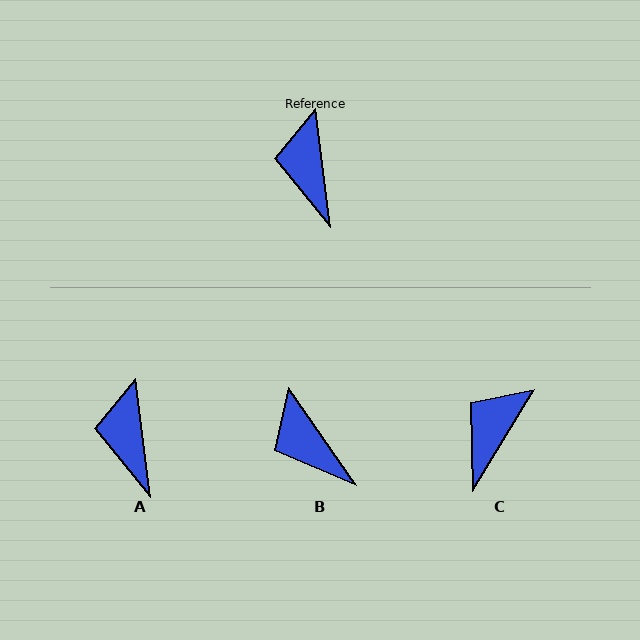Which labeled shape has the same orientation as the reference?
A.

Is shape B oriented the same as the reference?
No, it is off by about 27 degrees.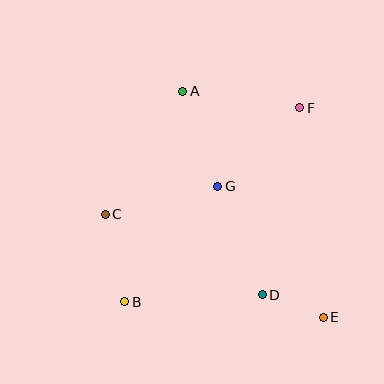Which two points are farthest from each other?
Points A and E are farthest from each other.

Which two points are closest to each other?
Points D and E are closest to each other.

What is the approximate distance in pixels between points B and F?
The distance between B and F is approximately 261 pixels.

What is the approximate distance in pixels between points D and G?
The distance between D and G is approximately 117 pixels.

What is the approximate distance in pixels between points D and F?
The distance between D and F is approximately 191 pixels.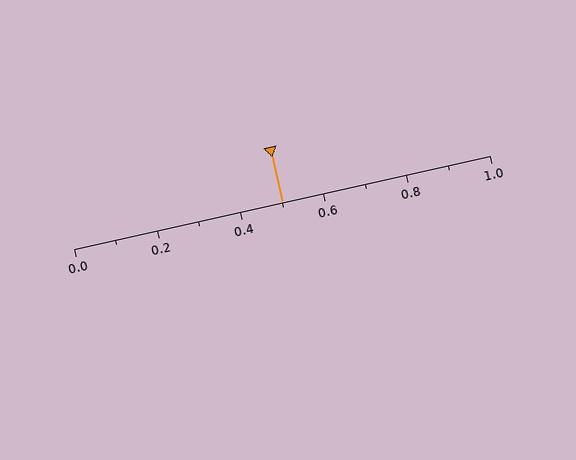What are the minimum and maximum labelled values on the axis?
The axis runs from 0.0 to 1.0.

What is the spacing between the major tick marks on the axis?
The major ticks are spaced 0.2 apart.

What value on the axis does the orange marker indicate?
The marker indicates approximately 0.5.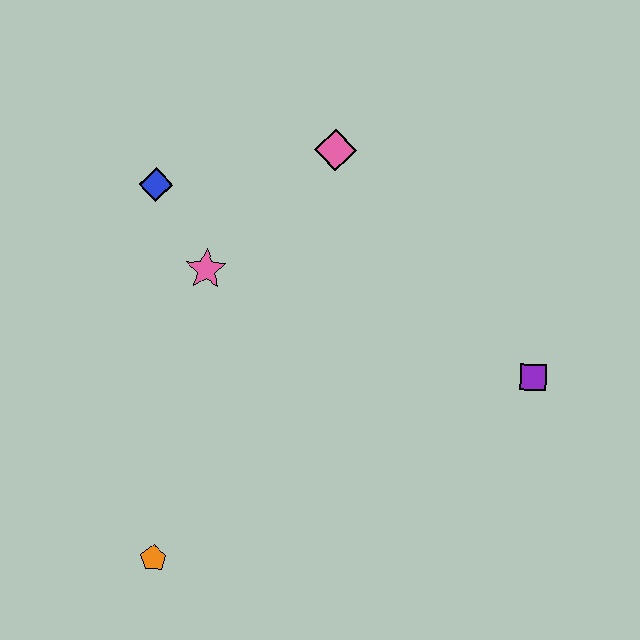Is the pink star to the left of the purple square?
Yes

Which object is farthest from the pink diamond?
The orange pentagon is farthest from the pink diamond.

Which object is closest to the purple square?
The pink diamond is closest to the purple square.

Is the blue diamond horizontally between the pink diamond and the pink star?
No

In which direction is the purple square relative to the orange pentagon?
The purple square is to the right of the orange pentagon.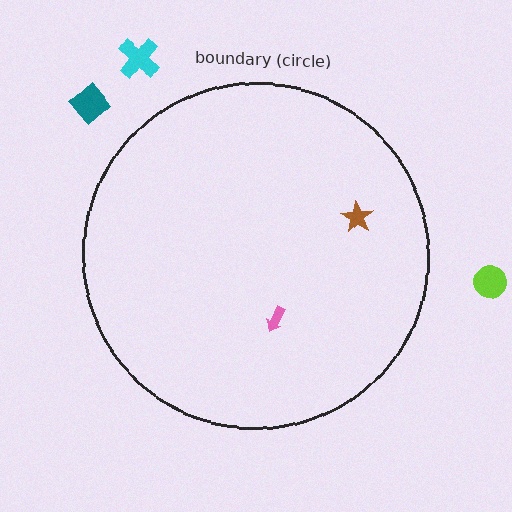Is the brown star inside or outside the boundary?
Inside.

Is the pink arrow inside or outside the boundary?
Inside.